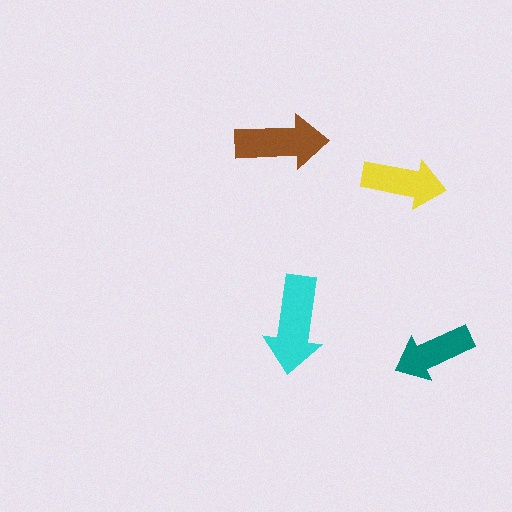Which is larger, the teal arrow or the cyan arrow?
The cyan one.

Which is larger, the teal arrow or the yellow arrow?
The yellow one.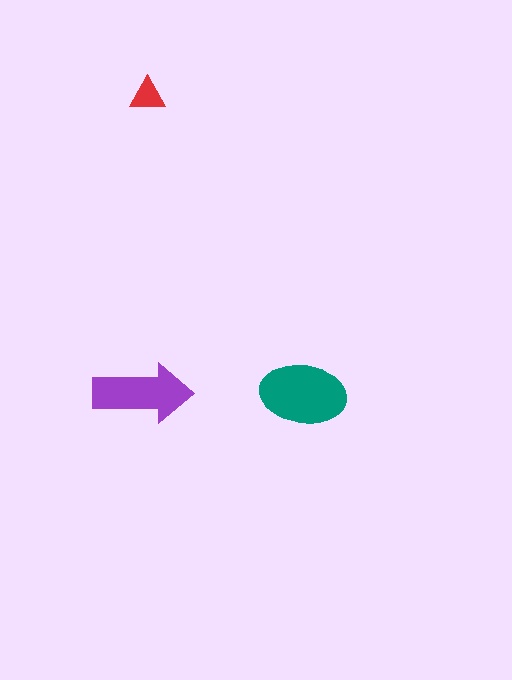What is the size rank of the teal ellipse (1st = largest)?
1st.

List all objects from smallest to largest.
The red triangle, the purple arrow, the teal ellipse.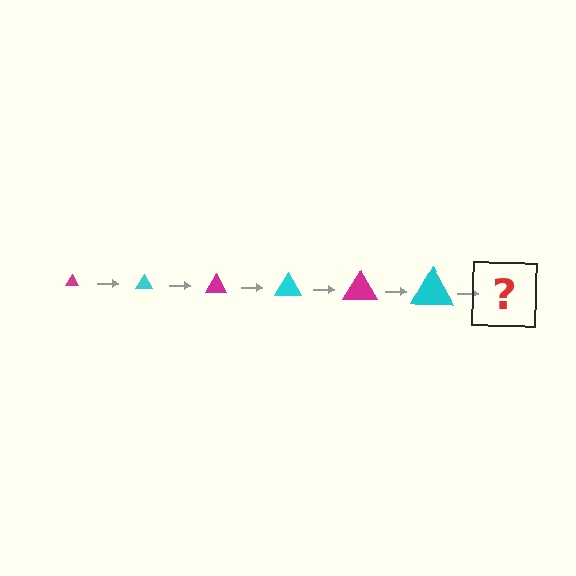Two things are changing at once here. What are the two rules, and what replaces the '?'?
The two rules are that the triangle grows larger each step and the color cycles through magenta and cyan. The '?' should be a magenta triangle, larger than the previous one.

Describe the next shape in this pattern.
It should be a magenta triangle, larger than the previous one.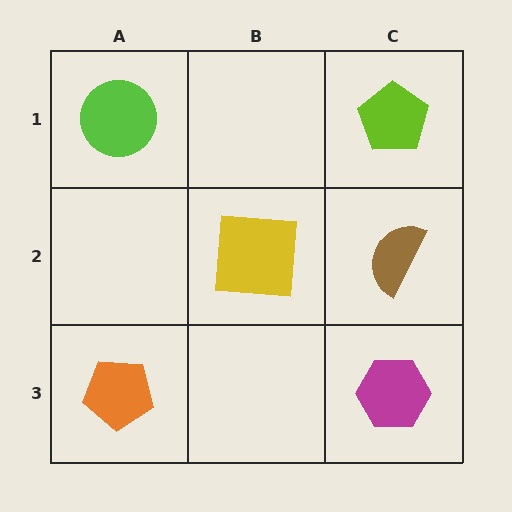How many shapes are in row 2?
2 shapes.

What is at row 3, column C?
A magenta hexagon.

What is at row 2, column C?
A brown semicircle.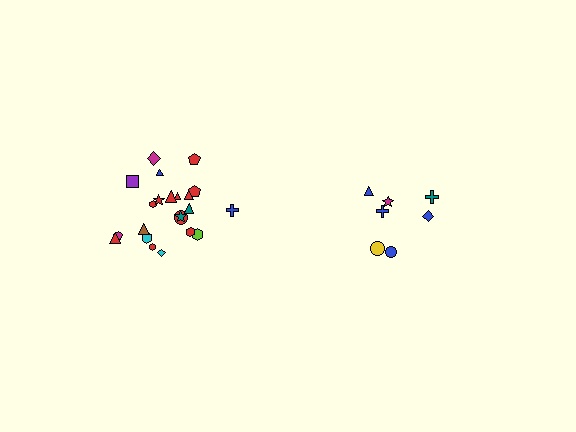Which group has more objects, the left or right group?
The left group.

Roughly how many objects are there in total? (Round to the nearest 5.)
Roughly 30 objects in total.